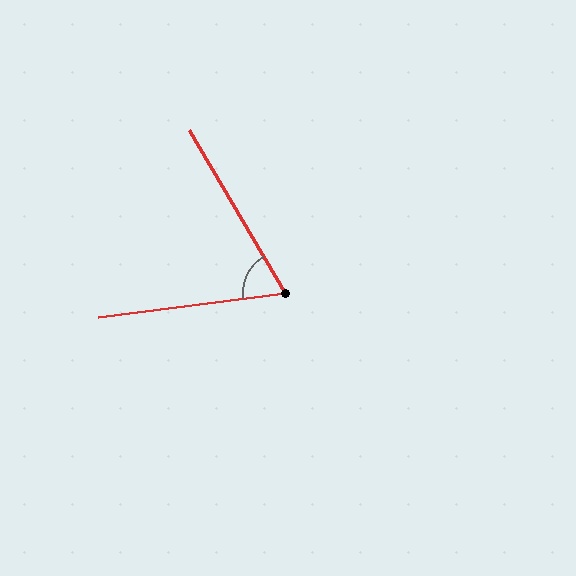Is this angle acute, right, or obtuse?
It is acute.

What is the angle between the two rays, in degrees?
Approximately 67 degrees.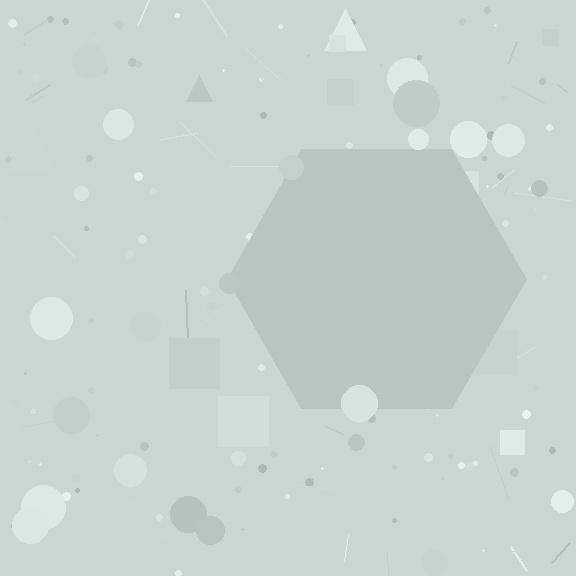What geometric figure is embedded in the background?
A hexagon is embedded in the background.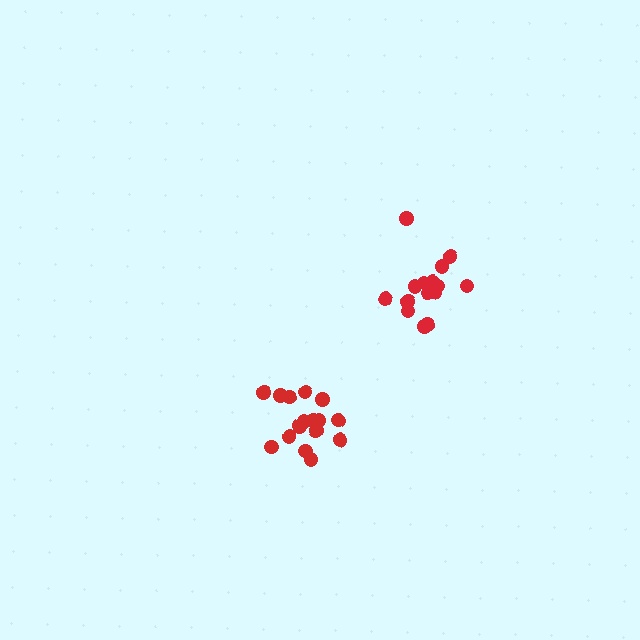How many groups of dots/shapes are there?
There are 2 groups.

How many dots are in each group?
Group 1: 16 dots, Group 2: 15 dots (31 total).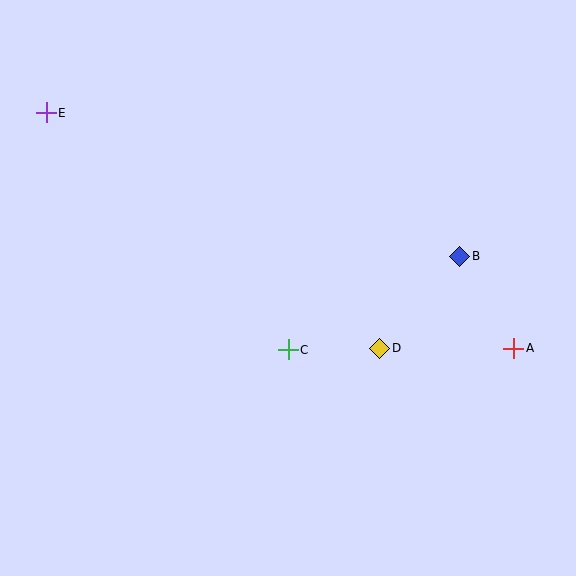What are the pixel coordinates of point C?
Point C is at (288, 350).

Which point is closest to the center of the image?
Point C at (288, 350) is closest to the center.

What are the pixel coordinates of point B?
Point B is at (460, 256).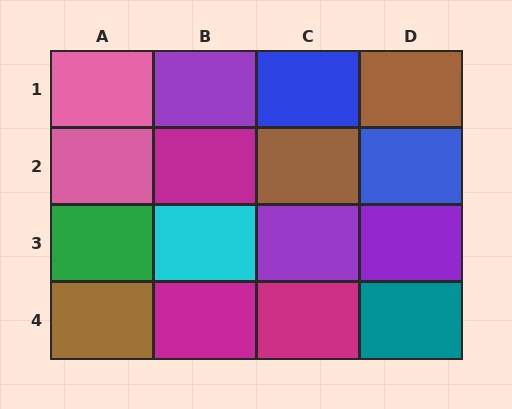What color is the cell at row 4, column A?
Brown.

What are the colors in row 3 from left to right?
Green, cyan, purple, purple.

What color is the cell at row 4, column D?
Teal.